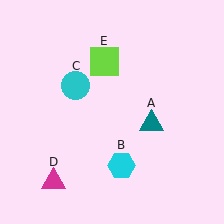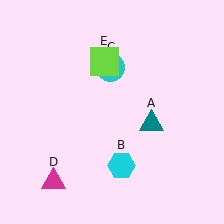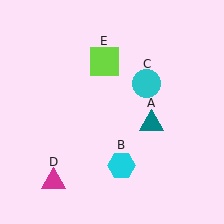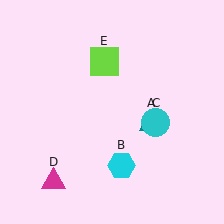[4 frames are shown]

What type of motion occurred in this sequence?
The cyan circle (object C) rotated clockwise around the center of the scene.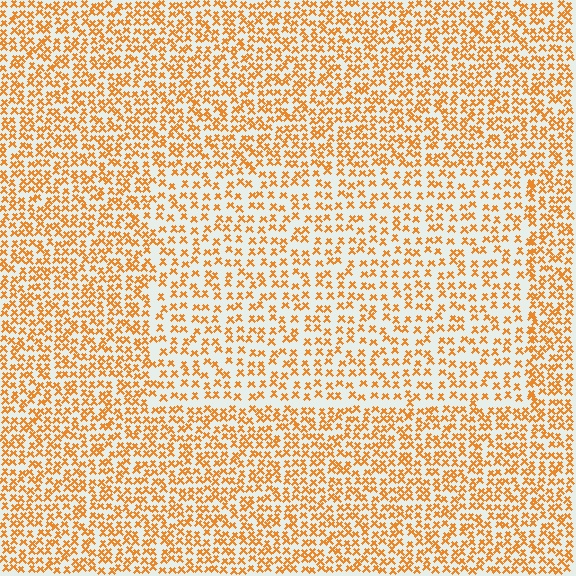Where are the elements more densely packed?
The elements are more densely packed outside the rectangle boundary.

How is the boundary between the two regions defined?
The boundary is defined by a change in element density (approximately 1.6x ratio). All elements are the same color, size, and shape.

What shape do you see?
I see a rectangle.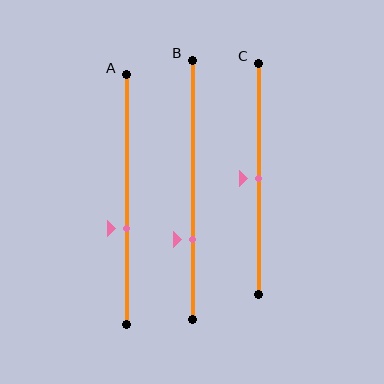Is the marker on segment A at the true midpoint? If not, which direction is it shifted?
No, the marker on segment A is shifted downward by about 12% of the segment length.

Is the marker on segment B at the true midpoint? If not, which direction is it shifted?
No, the marker on segment B is shifted downward by about 19% of the segment length.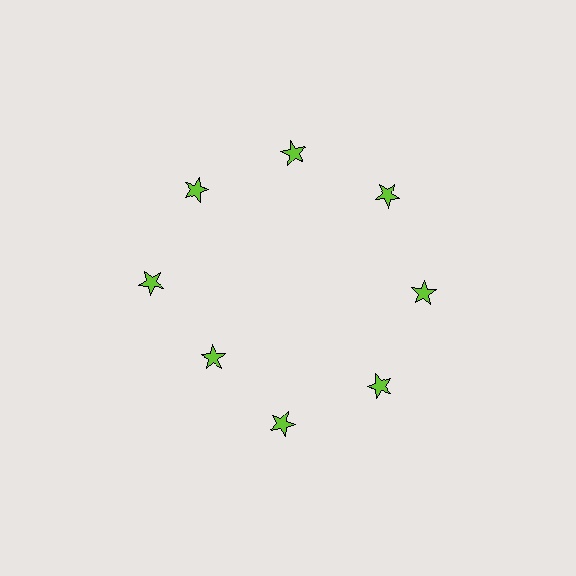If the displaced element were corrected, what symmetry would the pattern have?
It would have 8-fold rotational symmetry — the pattern would map onto itself every 45 degrees.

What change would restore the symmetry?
The symmetry would be restored by moving it outward, back onto the ring so that all 8 stars sit at equal angles and equal distance from the center.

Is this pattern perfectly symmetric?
No. The 8 lime stars are arranged in a ring, but one element near the 8 o'clock position is pulled inward toward the center, breaking the 8-fold rotational symmetry.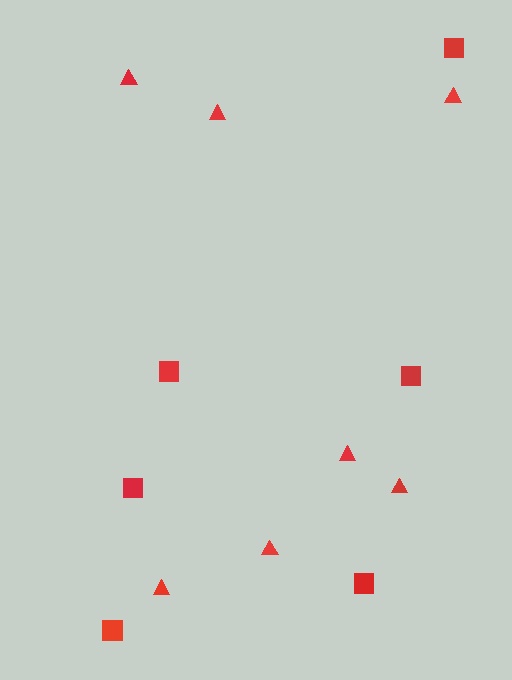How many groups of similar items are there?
There are 2 groups: one group of triangles (7) and one group of squares (6).